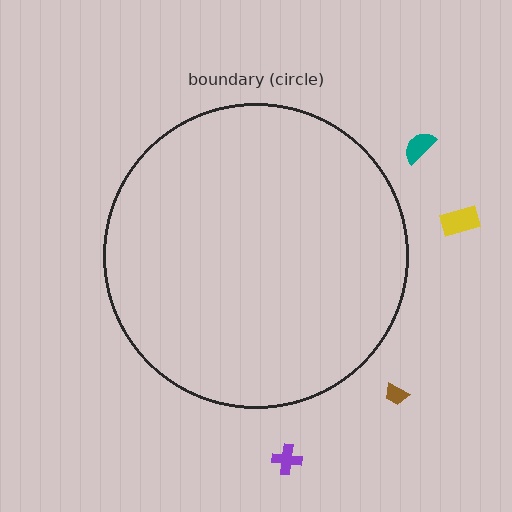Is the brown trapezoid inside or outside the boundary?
Outside.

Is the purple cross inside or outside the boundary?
Outside.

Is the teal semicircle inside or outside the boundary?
Outside.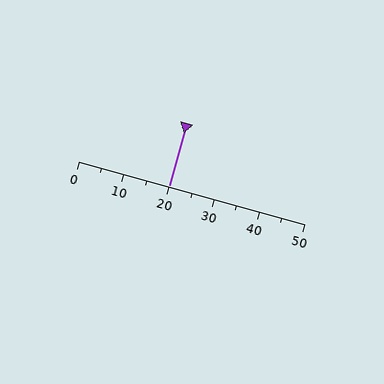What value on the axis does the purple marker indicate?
The marker indicates approximately 20.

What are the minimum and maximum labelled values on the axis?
The axis runs from 0 to 50.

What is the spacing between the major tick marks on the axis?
The major ticks are spaced 10 apart.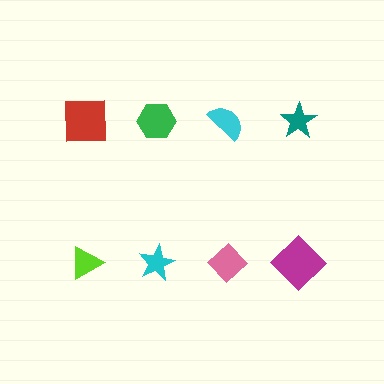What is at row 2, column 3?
A pink diamond.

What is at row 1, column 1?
A red square.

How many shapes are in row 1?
4 shapes.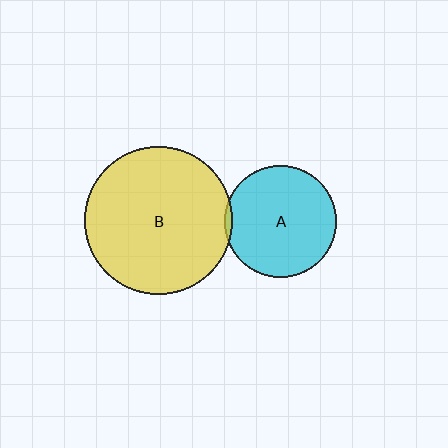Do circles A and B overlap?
Yes.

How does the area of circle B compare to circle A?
Approximately 1.7 times.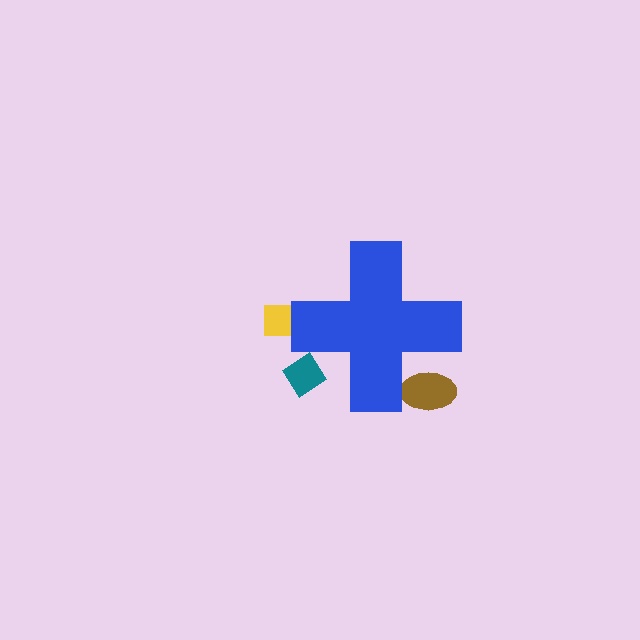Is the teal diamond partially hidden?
Yes, the teal diamond is partially hidden behind the blue cross.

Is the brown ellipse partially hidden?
Yes, the brown ellipse is partially hidden behind the blue cross.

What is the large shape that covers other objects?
A blue cross.